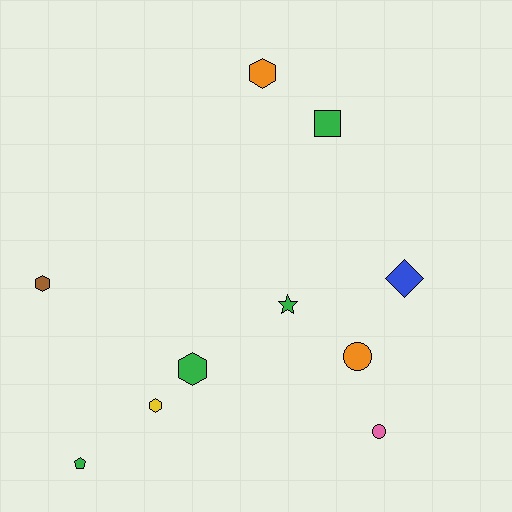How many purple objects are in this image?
There are no purple objects.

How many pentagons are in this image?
There is 1 pentagon.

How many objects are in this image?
There are 10 objects.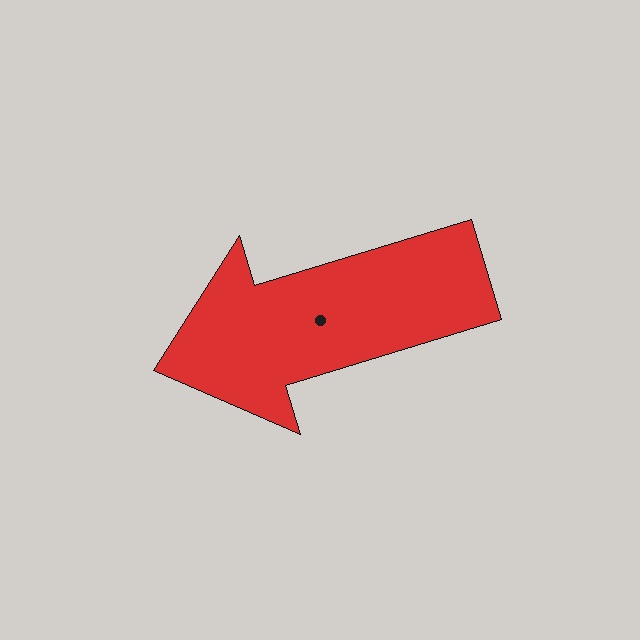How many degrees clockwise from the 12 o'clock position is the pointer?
Approximately 253 degrees.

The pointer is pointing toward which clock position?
Roughly 8 o'clock.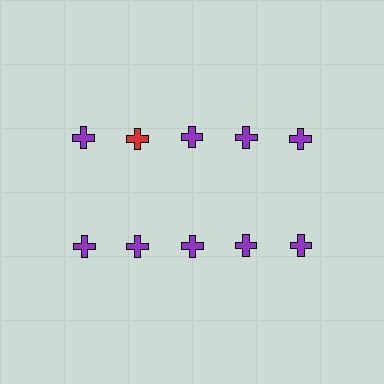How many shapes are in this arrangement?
There are 10 shapes arranged in a grid pattern.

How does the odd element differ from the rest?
It has a different color: red instead of purple.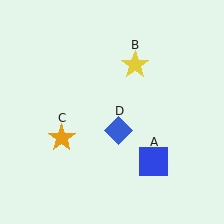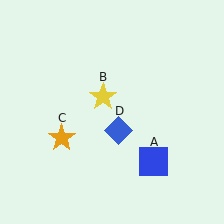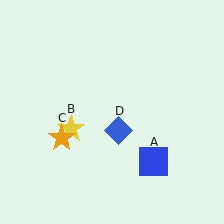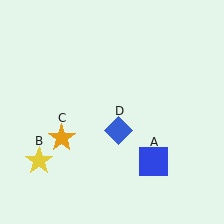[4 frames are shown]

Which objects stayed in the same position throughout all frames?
Blue square (object A) and orange star (object C) and blue diamond (object D) remained stationary.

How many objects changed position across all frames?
1 object changed position: yellow star (object B).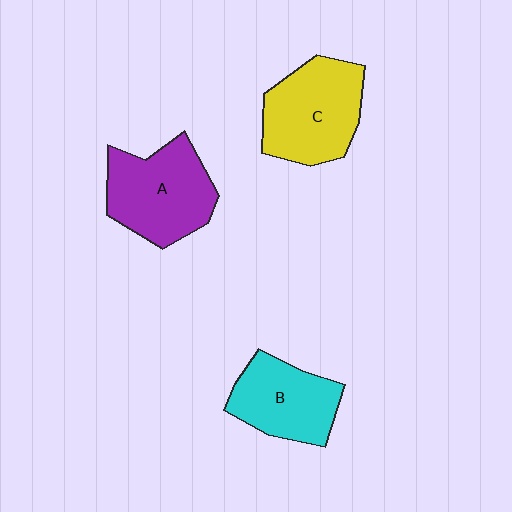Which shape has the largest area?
Shape C (yellow).